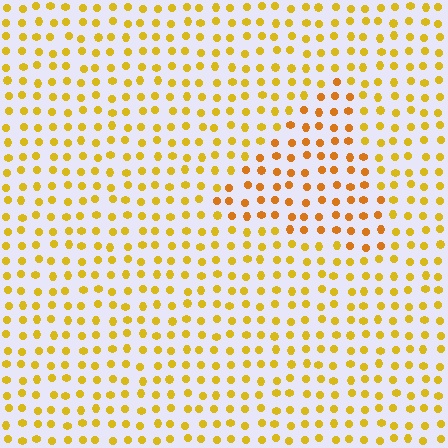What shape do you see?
I see a triangle.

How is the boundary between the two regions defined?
The boundary is defined purely by a slight shift in hue (about 21 degrees). Spacing, size, and orientation are identical on both sides.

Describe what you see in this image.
The image is filled with small yellow elements in a uniform arrangement. A triangle-shaped region is visible where the elements are tinted to a slightly different hue, forming a subtle color boundary.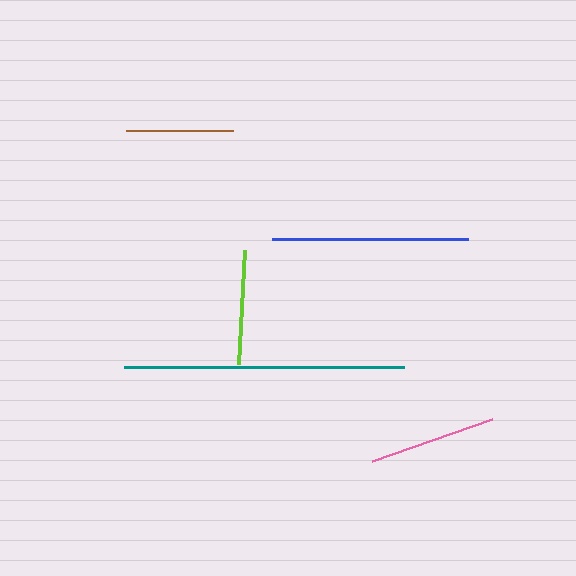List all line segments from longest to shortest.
From longest to shortest: teal, blue, pink, lime, brown.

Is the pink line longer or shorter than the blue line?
The blue line is longer than the pink line.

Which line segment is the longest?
The teal line is the longest at approximately 280 pixels.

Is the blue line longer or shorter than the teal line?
The teal line is longer than the blue line.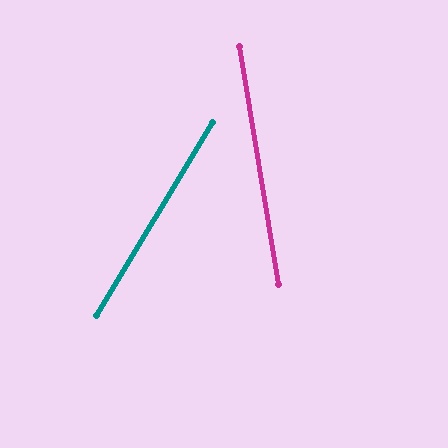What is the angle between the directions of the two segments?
Approximately 40 degrees.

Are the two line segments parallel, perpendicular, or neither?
Neither parallel nor perpendicular — they differ by about 40°.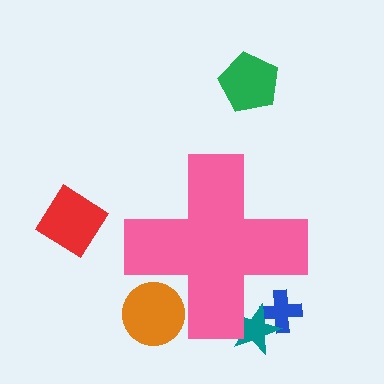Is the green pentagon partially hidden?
No, the green pentagon is fully visible.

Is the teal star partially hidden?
Yes, the teal star is partially hidden behind the pink cross.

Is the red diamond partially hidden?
No, the red diamond is fully visible.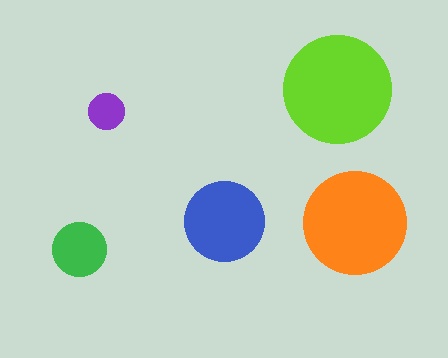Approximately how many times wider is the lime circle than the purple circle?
About 3 times wider.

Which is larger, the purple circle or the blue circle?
The blue one.